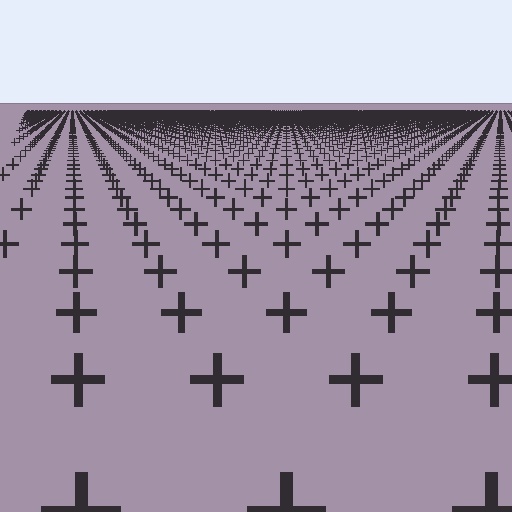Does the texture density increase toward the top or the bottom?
Density increases toward the top.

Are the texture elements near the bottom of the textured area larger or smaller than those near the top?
Larger. Near the bottom, elements are closer to the viewer and appear at a bigger on-screen size.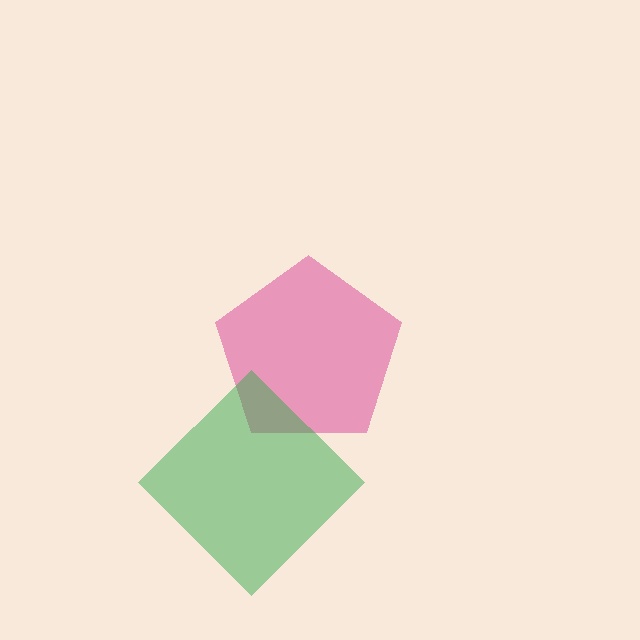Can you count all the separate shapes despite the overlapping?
Yes, there are 2 separate shapes.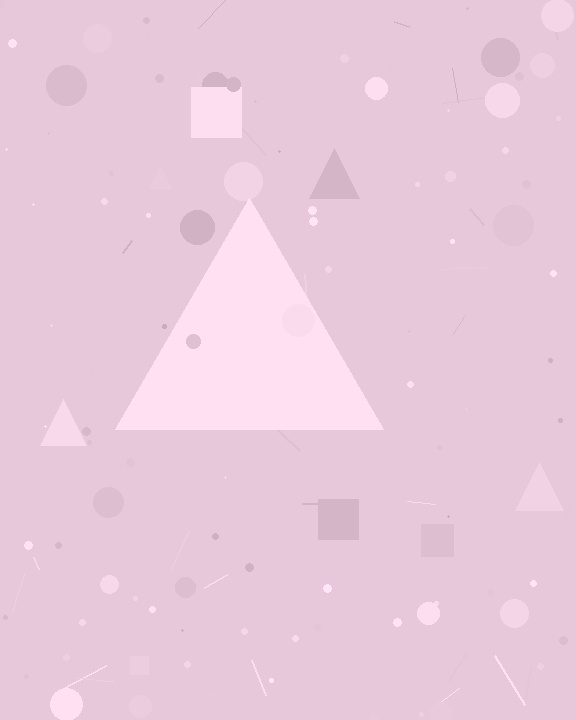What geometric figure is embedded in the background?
A triangle is embedded in the background.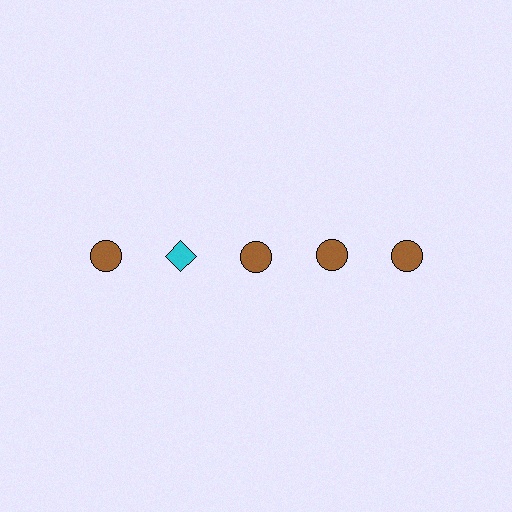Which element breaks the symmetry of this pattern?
The cyan diamond in the top row, second from left column breaks the symmetry. All other shapes are brown circles.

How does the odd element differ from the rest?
It differs in both color (cyan instead of brown) and shape (diamond instead of circle).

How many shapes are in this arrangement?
There are 5 shapes arranged in a grid pattern.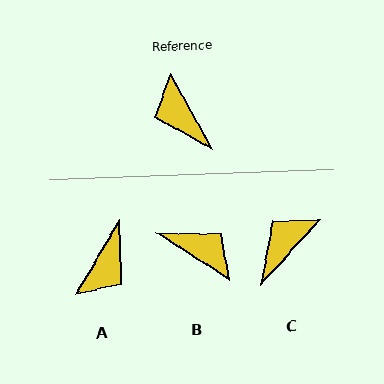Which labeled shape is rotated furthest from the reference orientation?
B, about 152 degrees away.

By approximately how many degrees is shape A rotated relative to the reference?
Approximately 121 degrees counter-clockwise.